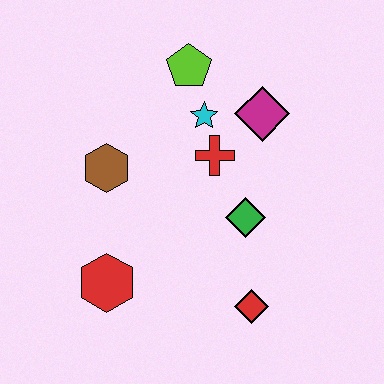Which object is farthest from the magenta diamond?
The red hexagon is farthest from the magenta diamond.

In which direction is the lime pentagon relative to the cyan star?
The lime pentagon is above the cyan star.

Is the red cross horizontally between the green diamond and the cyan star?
Yes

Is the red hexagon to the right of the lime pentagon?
No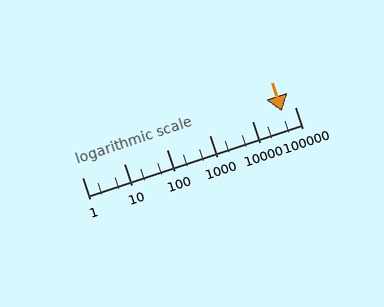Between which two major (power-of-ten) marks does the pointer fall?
The pointer is between 10000 and 100000.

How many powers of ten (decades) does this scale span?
The scale spans 5 decades, from 1 to 100000.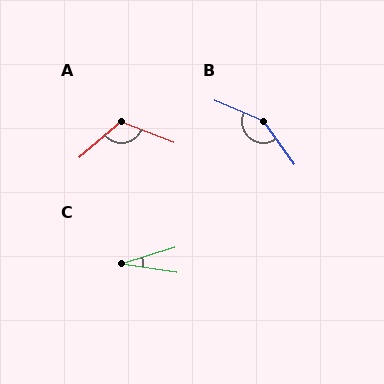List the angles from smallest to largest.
C (26°), A (118°), B (149°).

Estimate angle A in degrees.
Approximately 118 degrees.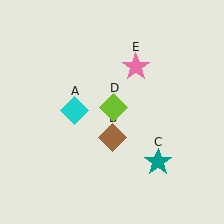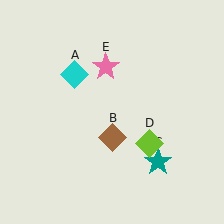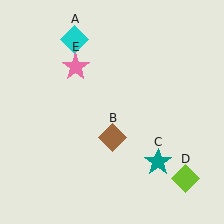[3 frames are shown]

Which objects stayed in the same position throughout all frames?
Brown diamond (object B) and teal star (object C) remained stationary.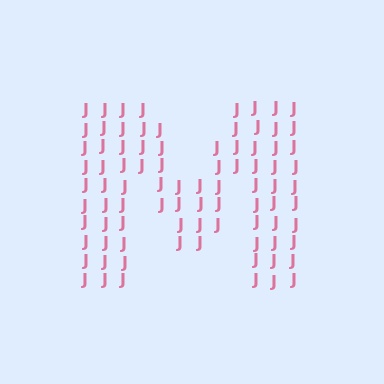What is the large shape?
The large shape is the letter M.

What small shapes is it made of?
It is made of small letter J's.